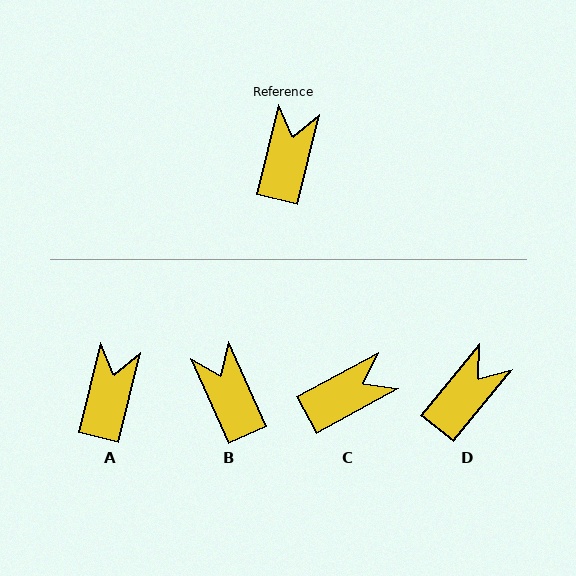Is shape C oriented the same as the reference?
No, it is off by about 48 degrees.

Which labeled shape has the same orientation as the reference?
A.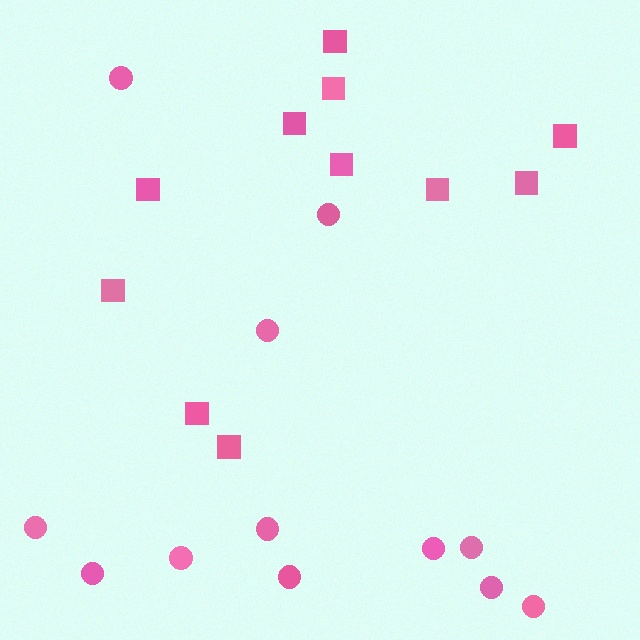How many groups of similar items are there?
There are 2 groups: one group of squares (11) and one group of circles (12).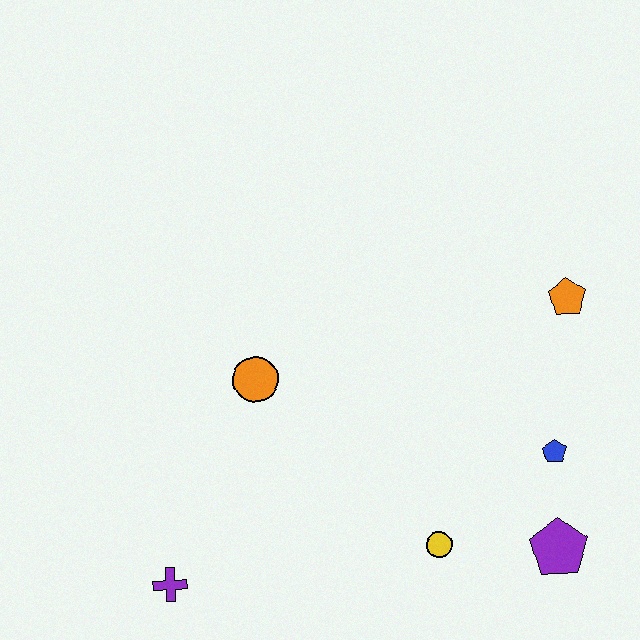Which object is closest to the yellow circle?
The purple pentagon is closest to the yellow circle.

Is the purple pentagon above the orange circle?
No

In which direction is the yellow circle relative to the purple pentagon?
The yellow circle is to the left of the purple pentagon.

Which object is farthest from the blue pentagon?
The purple cross is farthest from the blue pentagon.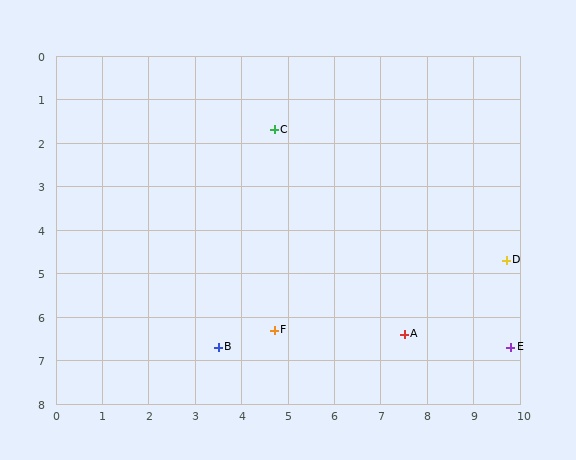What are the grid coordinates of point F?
Point F is at approximately (4.7, 6.3).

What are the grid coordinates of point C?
Point C is at approximately (4.7, 1.7).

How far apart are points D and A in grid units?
Points D and A are about 2.8 grid units apart.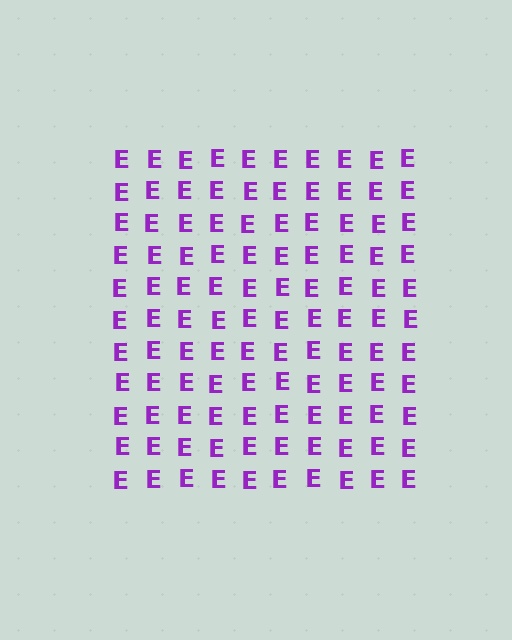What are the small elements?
The small elements are letter E's.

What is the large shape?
The large shape is a square.